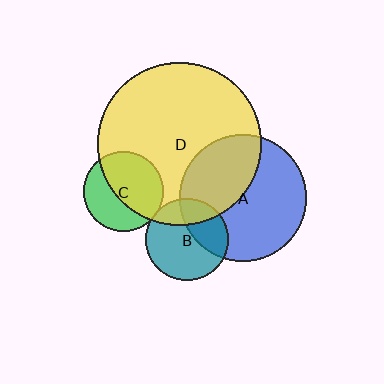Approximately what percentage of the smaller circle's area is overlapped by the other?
Approximately 25%.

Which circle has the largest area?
Circle D (yellow).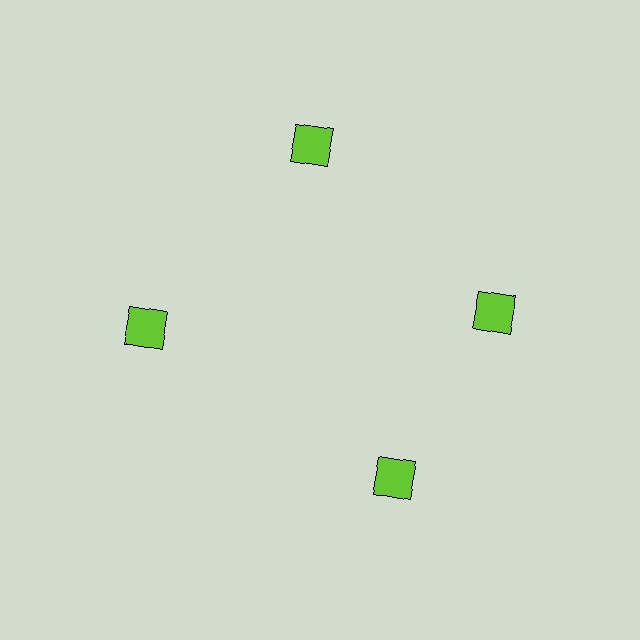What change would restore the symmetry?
The symmetry would be restored by rotating it back into even spacing with its neighbors so that all 4 squares sit at equal angles and equal distance from the center.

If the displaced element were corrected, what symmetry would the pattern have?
It would have 4-fold rotational symmetry — the pattern would map onto itself every 90 degrees.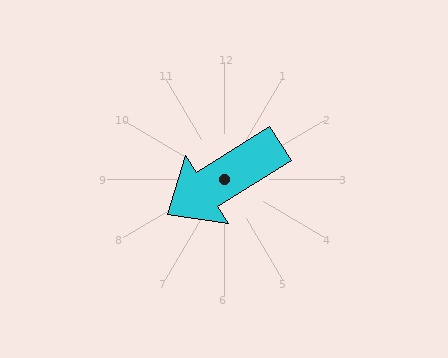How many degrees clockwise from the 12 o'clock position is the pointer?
Approximately 238 degrees.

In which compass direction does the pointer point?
Southwest.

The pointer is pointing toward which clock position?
Roughly 8 o'clock.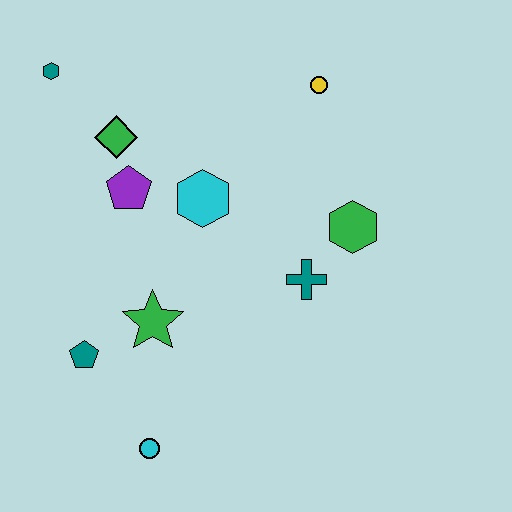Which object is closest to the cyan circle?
The teal pentagon is closest to the cyan circle.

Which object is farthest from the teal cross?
The teal hexagon is farthest from the teal cross.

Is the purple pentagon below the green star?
No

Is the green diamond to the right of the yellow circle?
No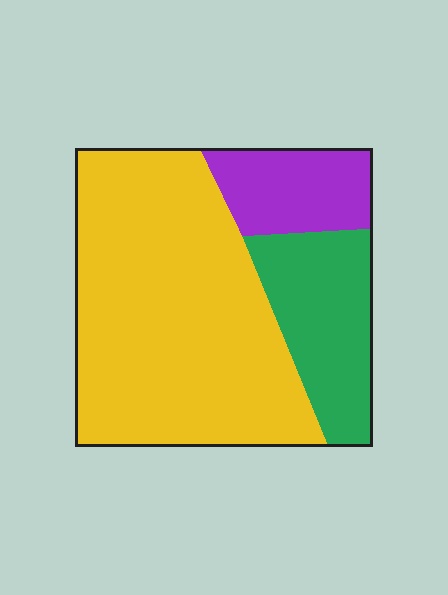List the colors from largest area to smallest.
From largest to smallest: yellow, green, purple.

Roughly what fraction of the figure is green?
Green takes up about one fifth (1/5) of the figure.